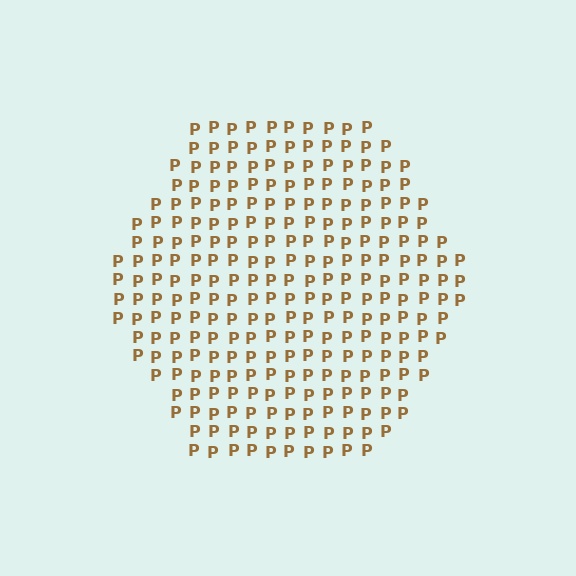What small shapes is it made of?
It is made of small letter P's.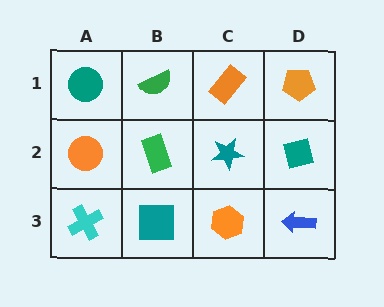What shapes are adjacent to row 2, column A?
A teal circle (row 1, column A), a cyan cross (row 3, column A), a green rectangle (row 2, column B).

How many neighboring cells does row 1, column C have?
3.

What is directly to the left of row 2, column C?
A green rectangle.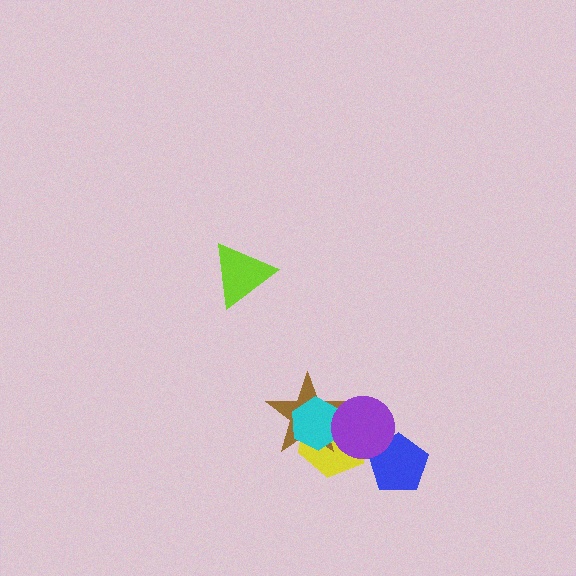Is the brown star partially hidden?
Yes, it is partially covered by another shape.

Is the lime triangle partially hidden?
No, no other shape covers it.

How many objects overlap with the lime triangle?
0 objects overlap with the lime triangle.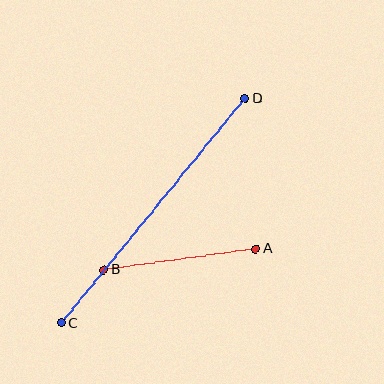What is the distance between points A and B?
The distance is approximately 154 pixels.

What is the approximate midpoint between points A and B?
The midpoint is at approximately (180, 259) pixels.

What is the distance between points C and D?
The distance is approximately 290 pixels.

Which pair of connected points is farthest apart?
Points C and D are farthest apart.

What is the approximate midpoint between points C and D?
The midpoint is at approximately (153, 211) pixels.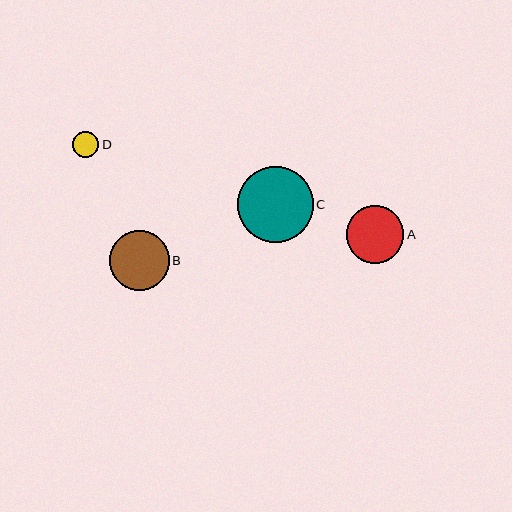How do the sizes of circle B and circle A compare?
Circle B and circle A are approximately the same size.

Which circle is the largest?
Circle C is the largest with a size of approximately 76 pixels.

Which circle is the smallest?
Circle D is the smallest with a size of approximately 26 pixels.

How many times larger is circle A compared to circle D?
Circle A is approximately 2.2 times the size of circle D.